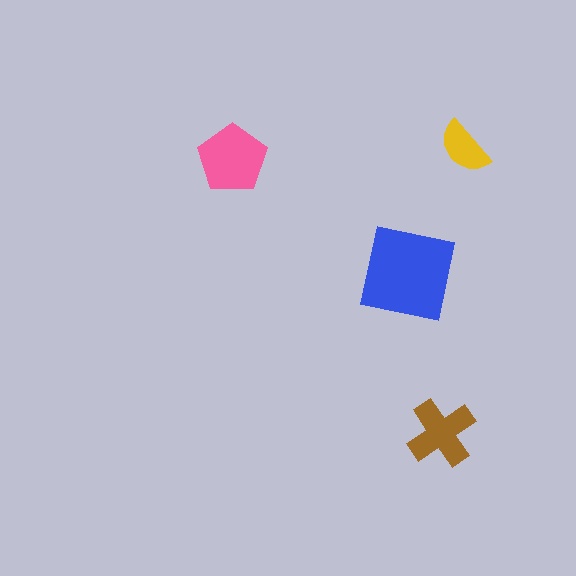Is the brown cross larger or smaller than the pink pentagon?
Smaller.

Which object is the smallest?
The yellow semicircle.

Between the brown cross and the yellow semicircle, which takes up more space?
The brown cross.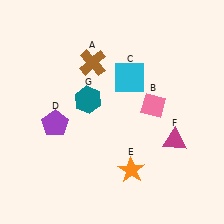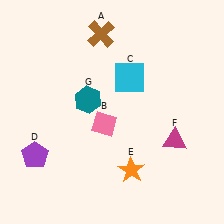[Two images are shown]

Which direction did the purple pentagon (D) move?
The purple pentagon (D) moved down.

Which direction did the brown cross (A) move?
The brown cross (A) moved up.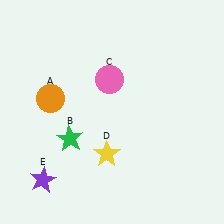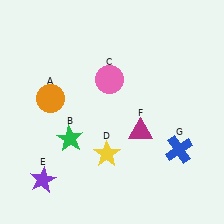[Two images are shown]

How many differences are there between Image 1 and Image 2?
There are 2 differences between the two images.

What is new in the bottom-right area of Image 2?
A blue cross (G) was added in the bottom-right area of Image 2.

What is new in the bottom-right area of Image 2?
A magenta triangle (F) was added in the bottom-right area of Image 2.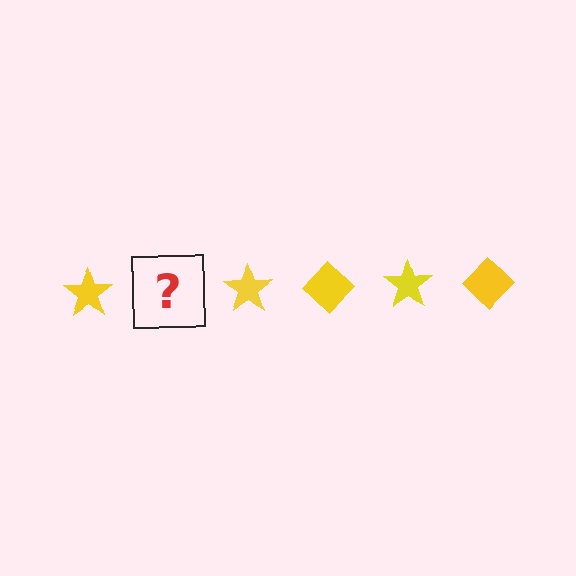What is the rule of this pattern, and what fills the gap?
The rule is that the pattern cycles through star, diamond shapes in yellow. The gap should be filled with a yellow diamond.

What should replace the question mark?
The question mark should be replaced with a yellow diamond.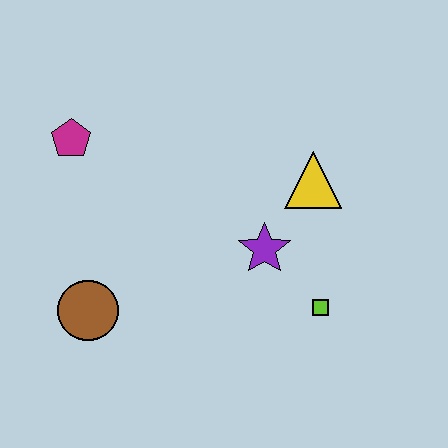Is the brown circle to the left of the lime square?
Yes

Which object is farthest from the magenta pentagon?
The lime square is farthest from the magenta pentagon.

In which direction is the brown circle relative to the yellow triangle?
The brown circle is to the left of the yellow triangle.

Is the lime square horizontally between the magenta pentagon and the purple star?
No